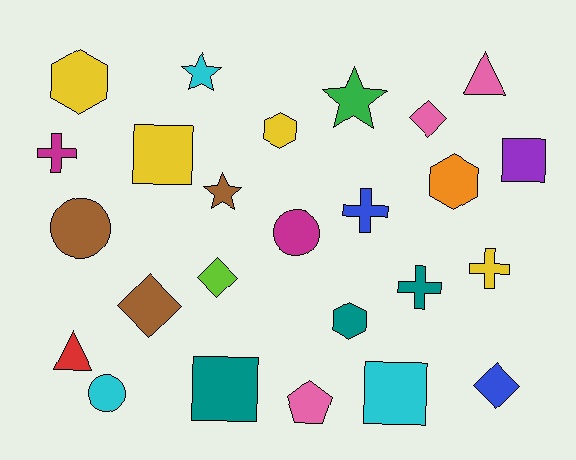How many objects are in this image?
There are 25 objects.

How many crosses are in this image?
There are 4 crosses.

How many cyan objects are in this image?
There are 3 cyan objects.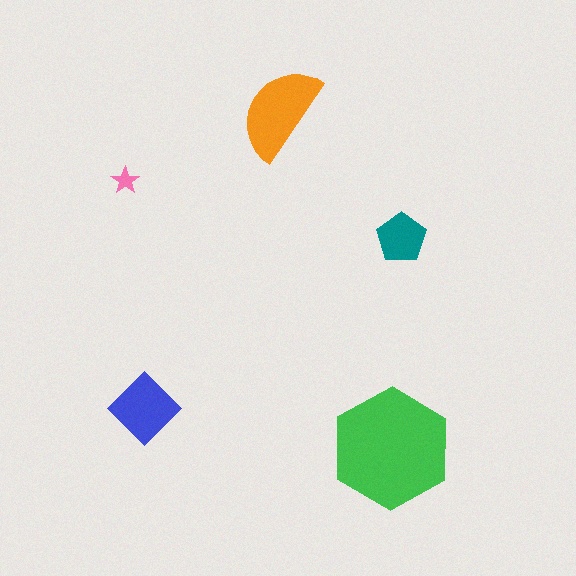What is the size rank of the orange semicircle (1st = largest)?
2nd.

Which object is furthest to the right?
The teal pentagon is rightmost.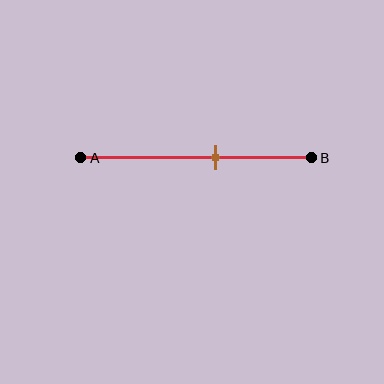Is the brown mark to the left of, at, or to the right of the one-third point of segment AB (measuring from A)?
The brown mark is to the right of the one-third point of segment AB.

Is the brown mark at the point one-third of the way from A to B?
No, the mark is at about 60% from A, not at the 33% one-third point.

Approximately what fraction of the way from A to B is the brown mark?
The brown mark is approximately 60% of the way from A to B.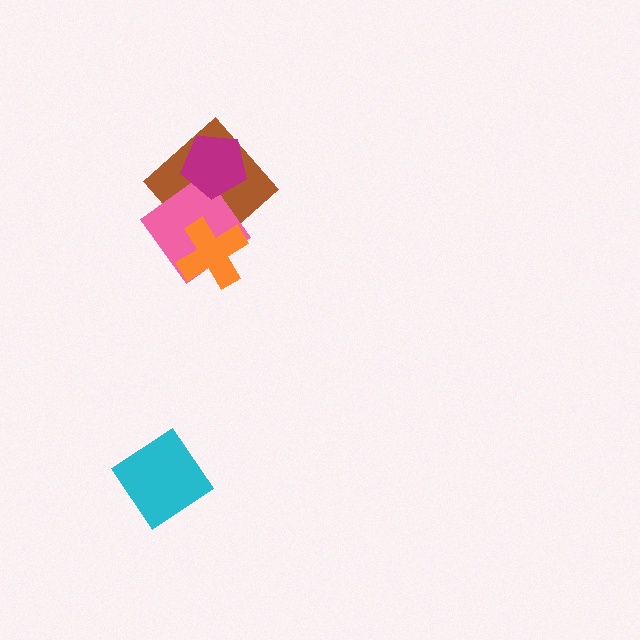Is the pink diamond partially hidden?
Yes, it is partially covered by another shape.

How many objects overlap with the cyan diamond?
0 objects overlap with the cyan diamond.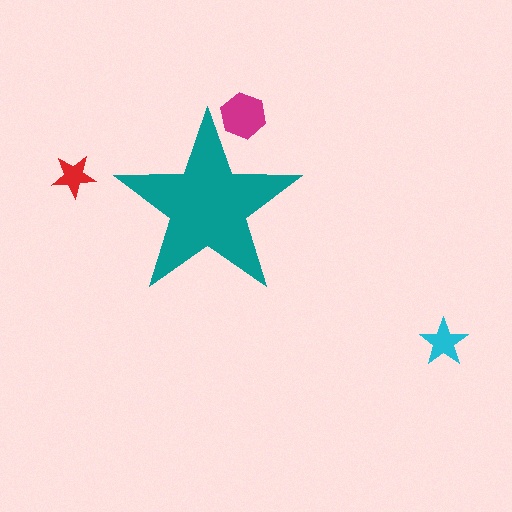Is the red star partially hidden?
No, the red star is fully visible.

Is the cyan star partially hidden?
No, the cyan star is fully visible.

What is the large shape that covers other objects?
A teal star.